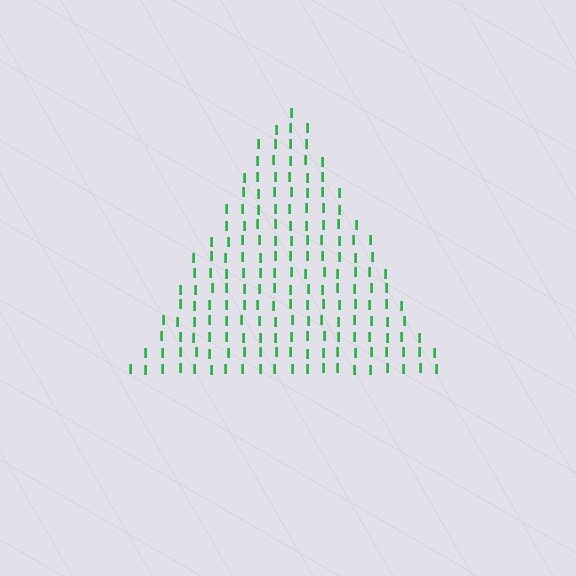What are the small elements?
The small elements are letter I's.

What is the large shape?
The large shape is a triangle.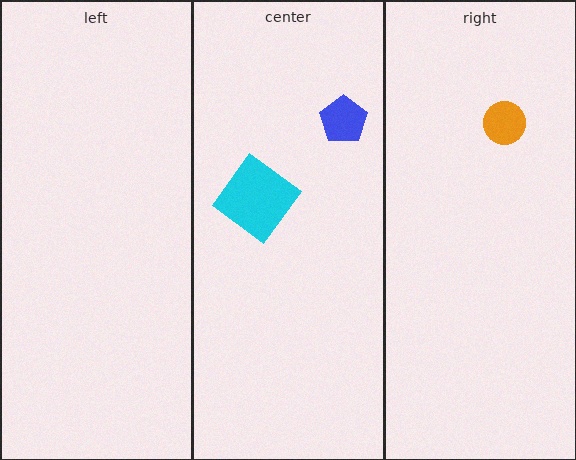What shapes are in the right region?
The orange circle.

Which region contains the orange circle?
The right region.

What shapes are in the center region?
The cyan diamond, the blue pentagon.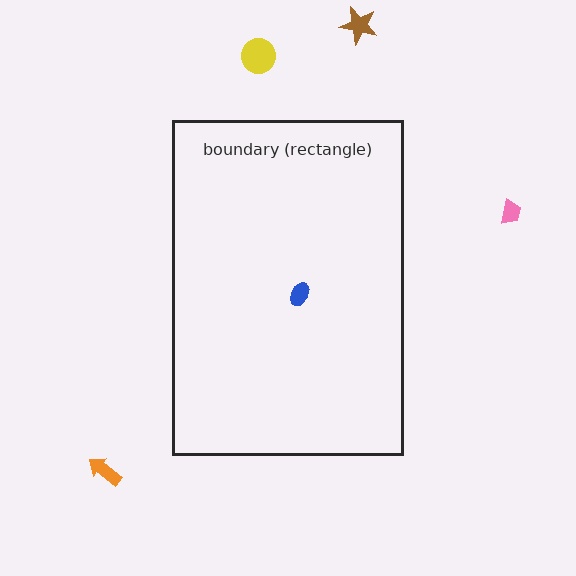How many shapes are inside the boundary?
1 inside, 4 outside.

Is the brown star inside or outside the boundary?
Outside.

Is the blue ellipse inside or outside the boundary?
Inside.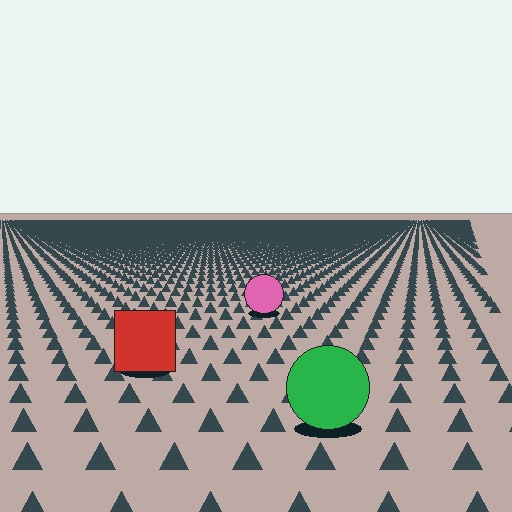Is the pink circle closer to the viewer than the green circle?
No. The green circle is closer — you can tell from the texture gradient: the ground texture is coarser near it.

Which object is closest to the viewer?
The green circle is closest. The texture marks near it are larger and more spread out.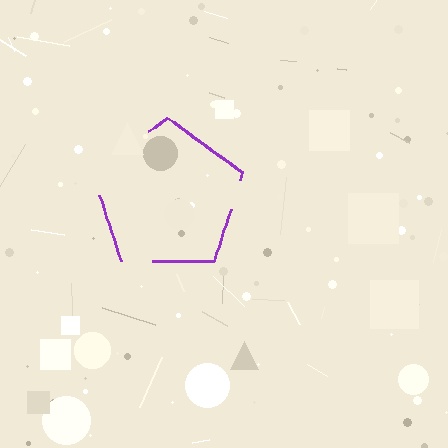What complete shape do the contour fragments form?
The contour fragments form a pentagon.